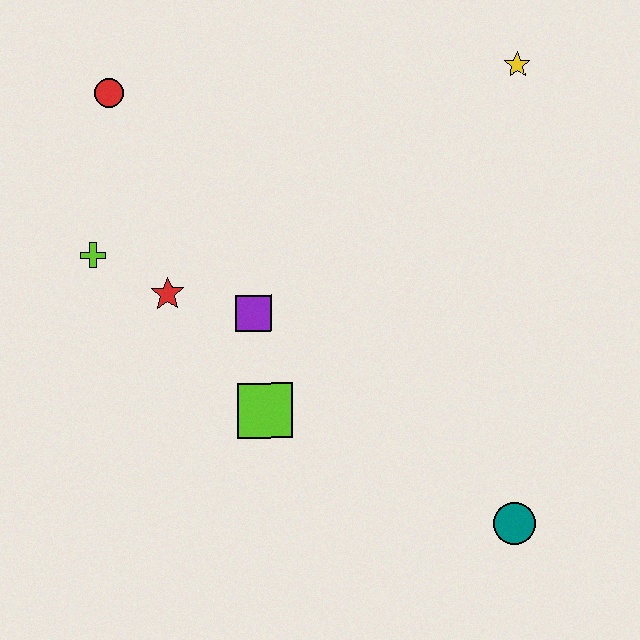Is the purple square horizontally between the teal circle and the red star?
Yes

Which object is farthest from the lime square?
The yellow star is farthest from the lime square.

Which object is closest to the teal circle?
The lime square is closest to the teal circle.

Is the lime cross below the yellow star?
Yes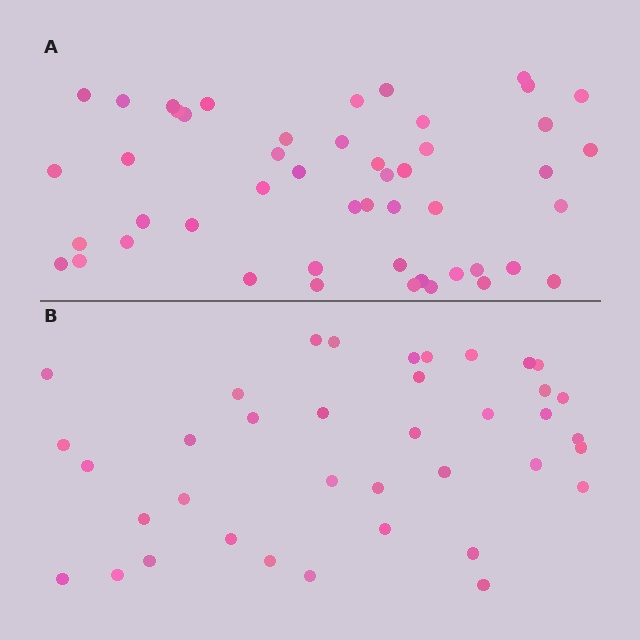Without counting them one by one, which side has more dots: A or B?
Region A (the top region) has more dots.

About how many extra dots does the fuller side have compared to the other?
Region A has roughly 12 or so more dots than region B.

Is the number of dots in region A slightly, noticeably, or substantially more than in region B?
Region A has noticeably more, but not dramatically so. The ratio is roughly 1.3 to 1.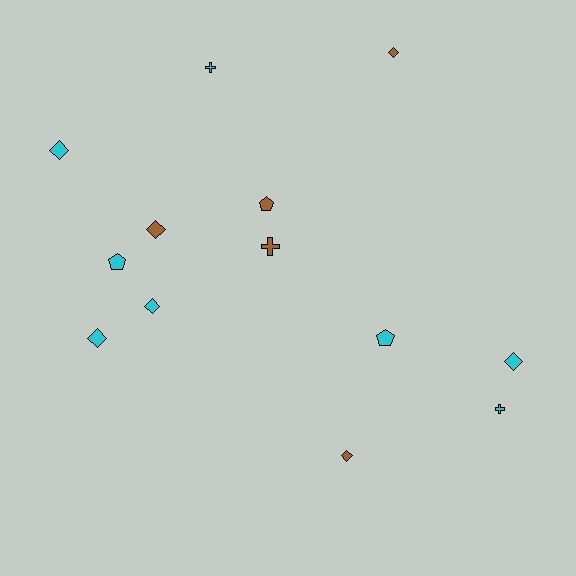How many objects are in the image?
There are 13 objects.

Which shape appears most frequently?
Diamond, with 7 objects.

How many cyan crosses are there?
There are 2 cyan crosses.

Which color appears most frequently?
Cyan, with 8 objects.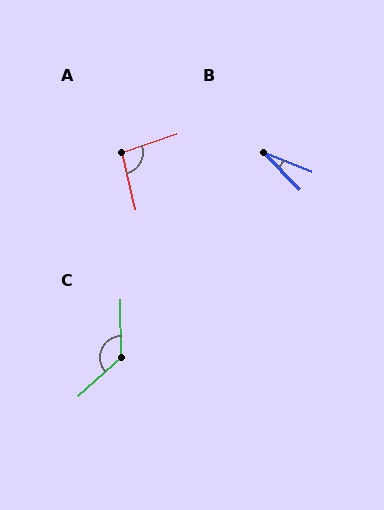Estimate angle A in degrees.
Approximately 96 degrees.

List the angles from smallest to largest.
B (24°), A (96°), C (132°).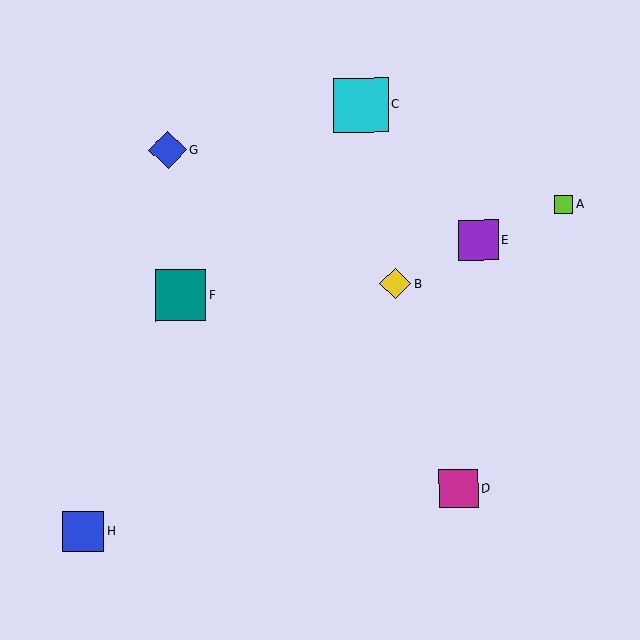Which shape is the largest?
The cyan square (labeled C) is the largest.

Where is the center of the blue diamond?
The center of the blue diamond is at (168, 150).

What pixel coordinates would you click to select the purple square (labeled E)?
Click at (478, 240) to select the purple square E.